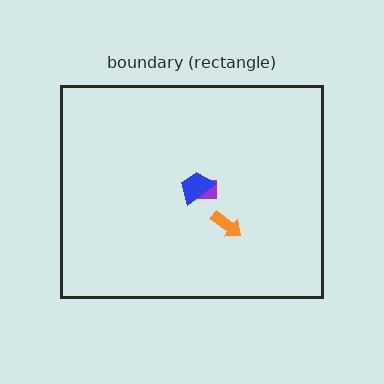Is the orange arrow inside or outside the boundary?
Inside.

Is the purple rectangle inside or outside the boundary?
Inside.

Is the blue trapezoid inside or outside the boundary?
Inside.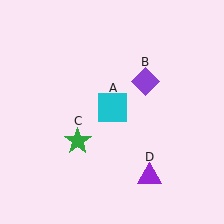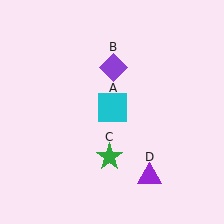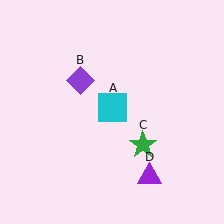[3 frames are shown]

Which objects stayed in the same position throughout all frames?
Cyan square (object A) and purple triangle (object D) remained stationary.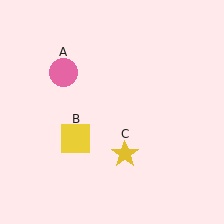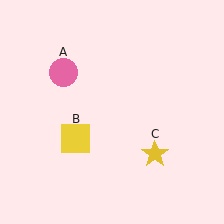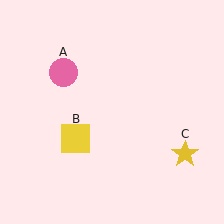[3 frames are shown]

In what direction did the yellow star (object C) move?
The yellow star (object C) moved right.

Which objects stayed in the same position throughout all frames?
Pink circle (object A) and yellow square (object B) remained stationary.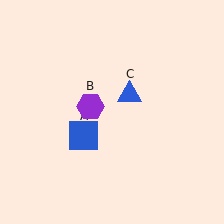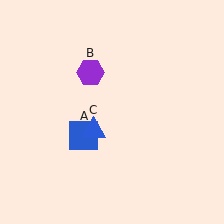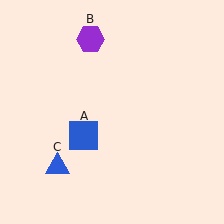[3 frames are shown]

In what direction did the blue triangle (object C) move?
The blue triangle (object C) moved down and to the left.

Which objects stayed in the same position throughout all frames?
Blue square (object A) remained stationary.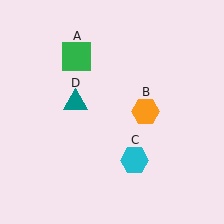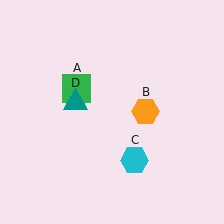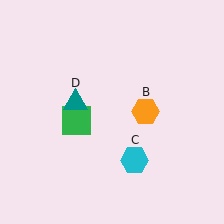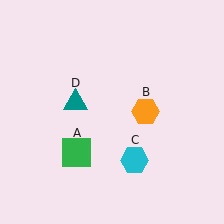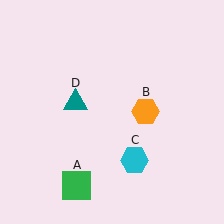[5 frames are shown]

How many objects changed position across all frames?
1 object changed position: green square (object A).